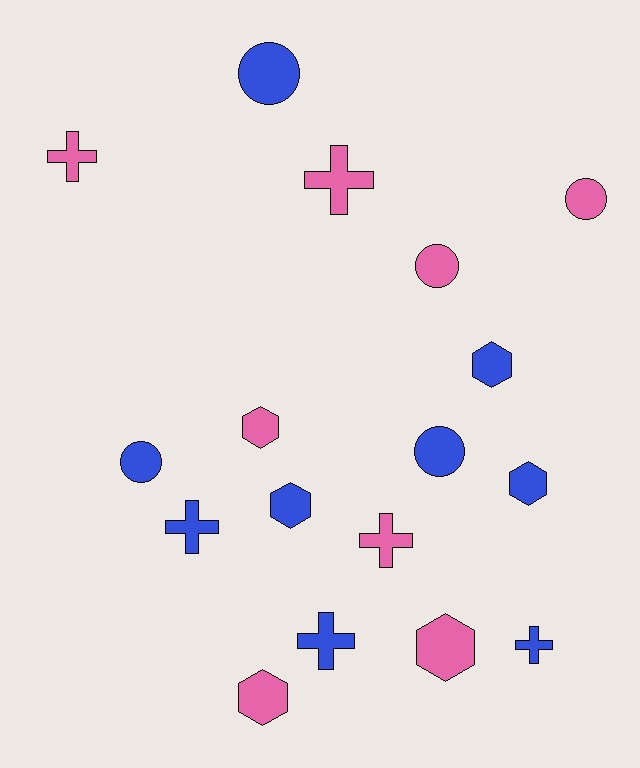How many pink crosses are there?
There are 3 pink crosses.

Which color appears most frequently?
Blue, with 9 objects.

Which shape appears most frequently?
Cross, with 6 objects.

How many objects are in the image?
There are 17 objects.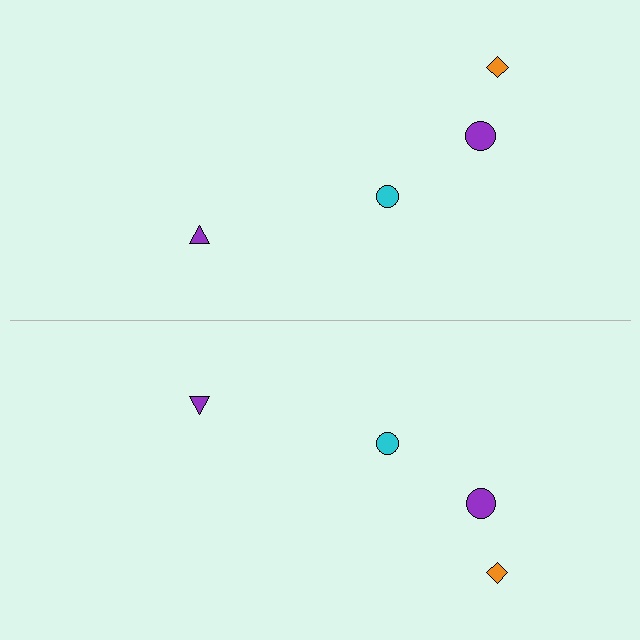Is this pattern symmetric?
Yes, this pattern has bilateral (reflection) symmetry.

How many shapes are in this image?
There are 8 shapes in this image.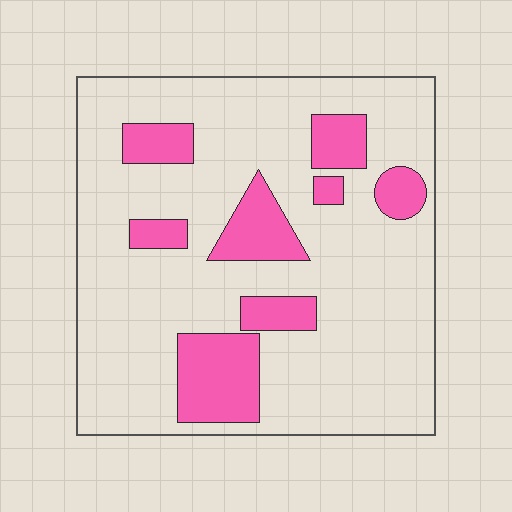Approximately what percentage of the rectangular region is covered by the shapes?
Approximately 20%.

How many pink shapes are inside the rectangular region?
8.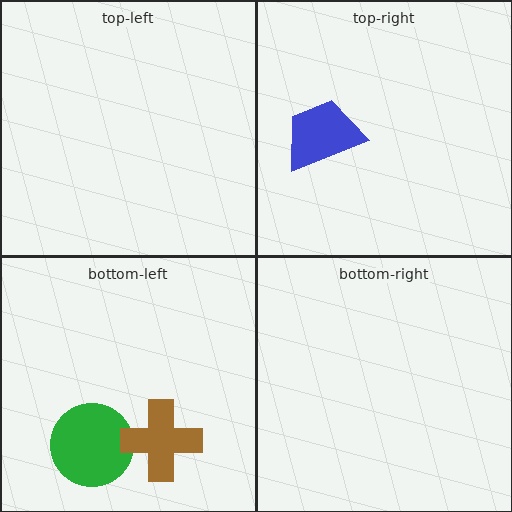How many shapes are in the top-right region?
1.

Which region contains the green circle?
The bottom-left region.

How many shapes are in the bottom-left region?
2.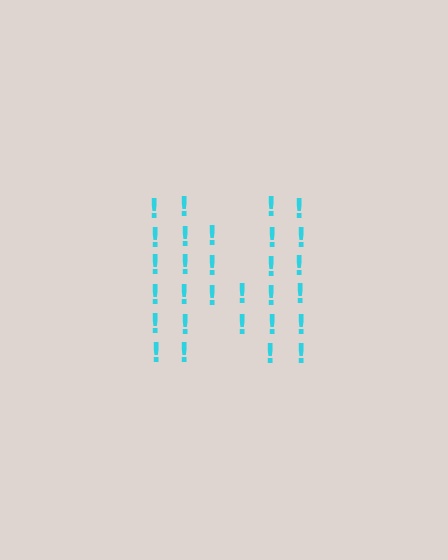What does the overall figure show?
The overall figure shows the letter N.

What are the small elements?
The small elements are exclamation marks.